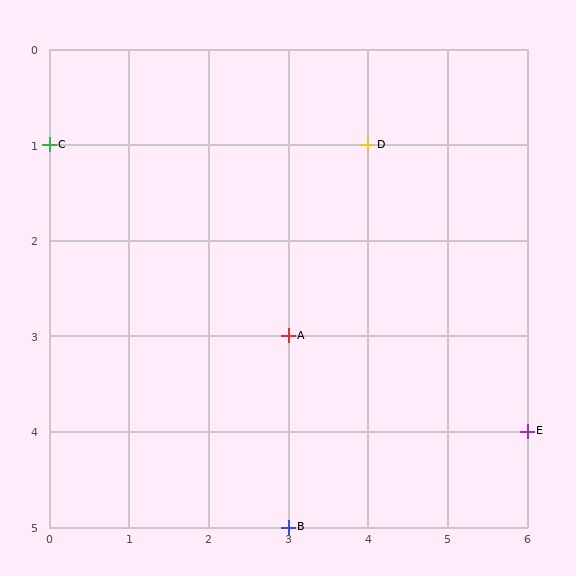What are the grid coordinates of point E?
Point E is at grid coordinates (6, 4).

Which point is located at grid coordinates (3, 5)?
Point B is at (3, 5).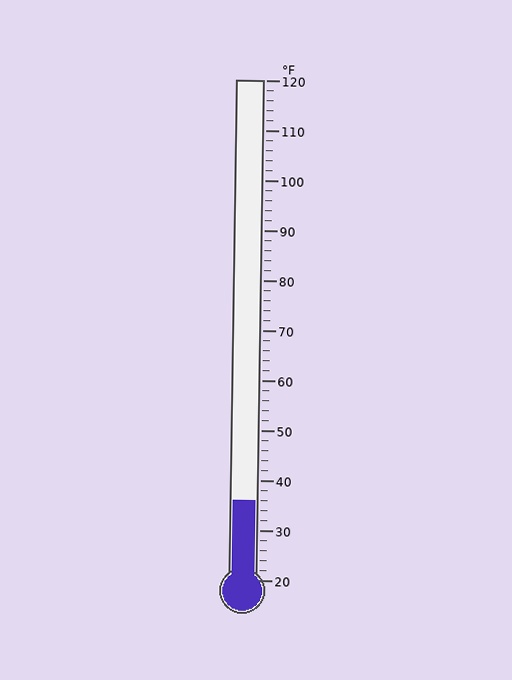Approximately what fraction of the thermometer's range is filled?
The thermometer is filled to approximately 15% of its range.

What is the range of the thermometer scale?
The thermometer scale ranges from 20°F to 120°F.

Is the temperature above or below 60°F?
The temperature is below 60°F.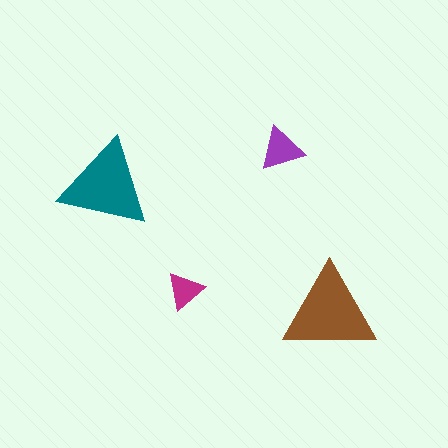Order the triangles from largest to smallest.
the brown one, the teal one, the purple one, the magenta one.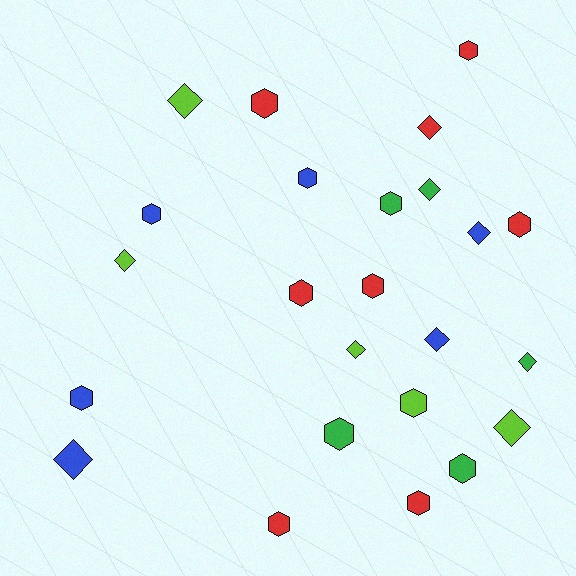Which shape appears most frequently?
Hexagon, with 14 objects.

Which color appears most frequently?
Red, with 8 objects.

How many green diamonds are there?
There are 2 green diamonds.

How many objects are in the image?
There are 24 objects.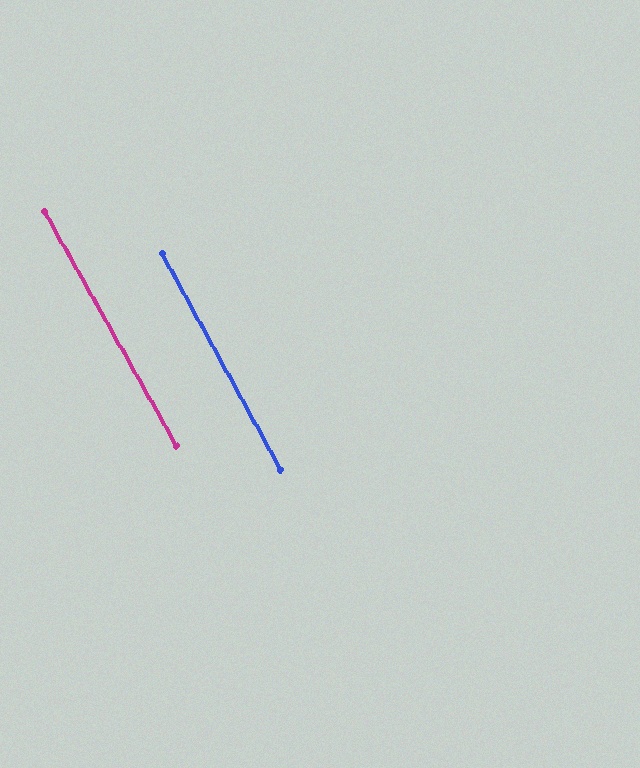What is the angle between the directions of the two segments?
Approximately 1 degree.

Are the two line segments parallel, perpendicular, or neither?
Parallel — their directions differ by only 0.7°.